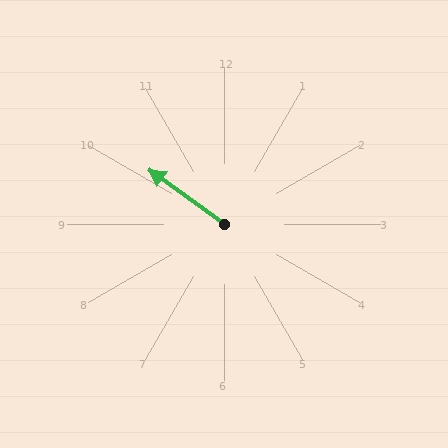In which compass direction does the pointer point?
Northwest.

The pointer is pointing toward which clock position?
Roughly 10 o'clock.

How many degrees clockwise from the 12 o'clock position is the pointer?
Approximately 306 degrees.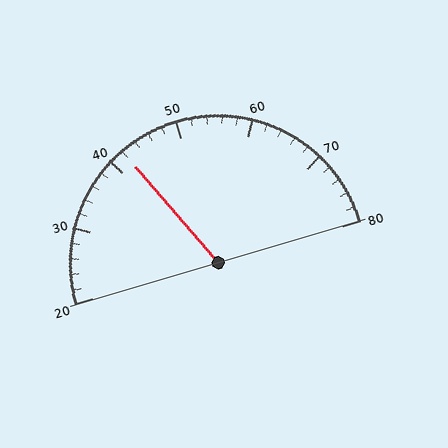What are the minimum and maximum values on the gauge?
The gauge ranges from 20 to 80.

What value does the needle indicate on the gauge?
The needle indicates approximately 42.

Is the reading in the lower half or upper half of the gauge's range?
The reading is in the lower half of the range (20 to 80).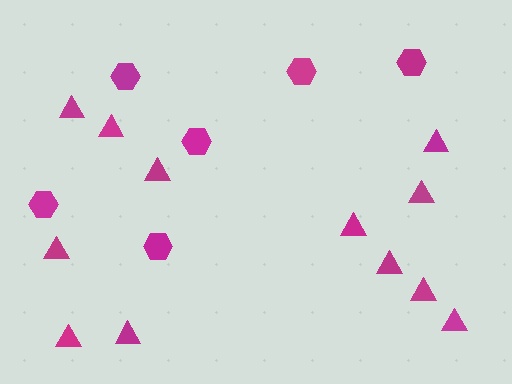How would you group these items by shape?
There are 2 groups: one group of hexagons (6) and one group of triangles (12).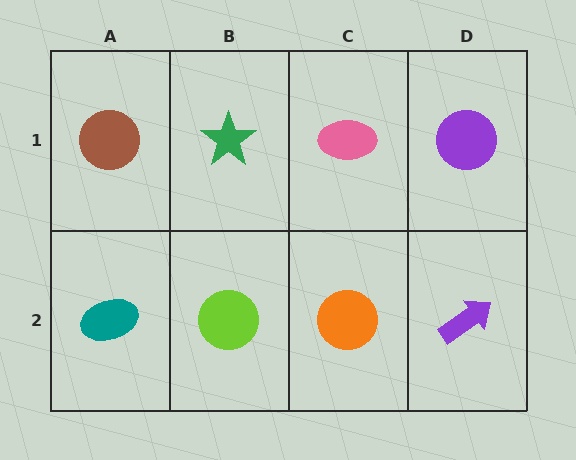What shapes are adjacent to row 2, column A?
A brown circle (row 1, column A), a lime circle (row 2, column B).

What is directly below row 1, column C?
An orange circle.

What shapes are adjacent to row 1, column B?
A lime circle (row 2, column B), a brown circle (row 1, column A), a pink ellipse (row 1, column C).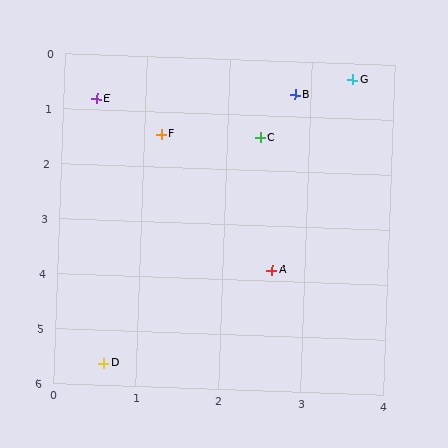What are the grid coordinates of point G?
Point G is at approximately (3.5, 0.3).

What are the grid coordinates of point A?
Point A is at approximately (2.6, 3.8).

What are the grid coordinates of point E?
Point E is at approximately (0.4, 0.8).